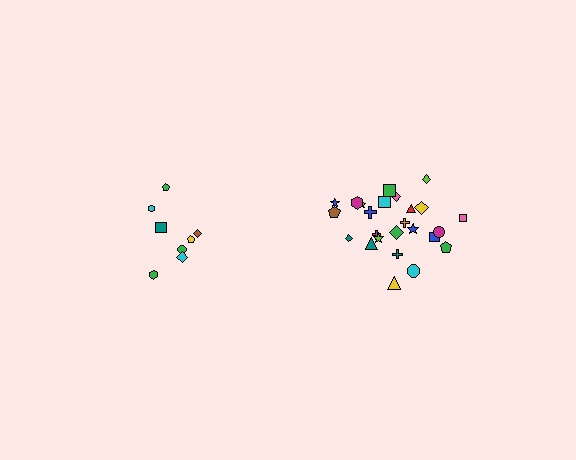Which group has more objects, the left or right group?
The right group.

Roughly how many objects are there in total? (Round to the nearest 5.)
Roughly 35 objects in total.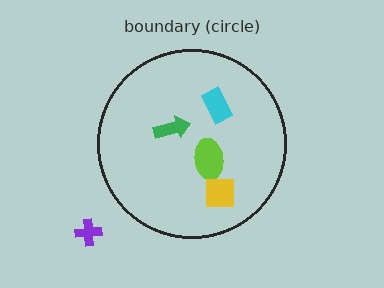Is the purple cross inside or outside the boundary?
Outside.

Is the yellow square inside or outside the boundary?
Inside.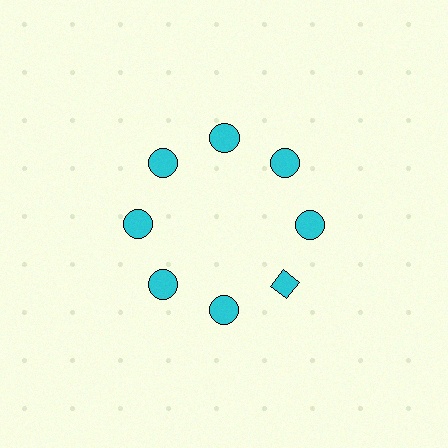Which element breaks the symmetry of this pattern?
The cyan diamond at roughly the 4 o'clock position breaks the symmetry. All other shapes are cyan circles.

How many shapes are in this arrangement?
There are 8 shapes arranged in a ring pattern.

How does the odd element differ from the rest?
It has a different shape: diamond instead of circle.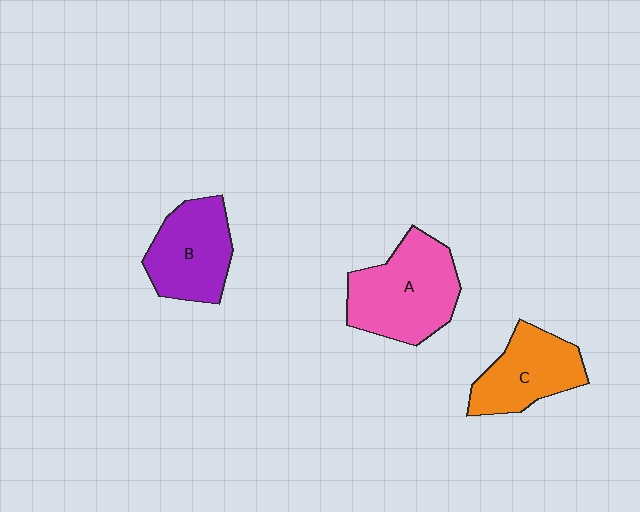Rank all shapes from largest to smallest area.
From largest to smallest: A (pink), B (purple), C (orange).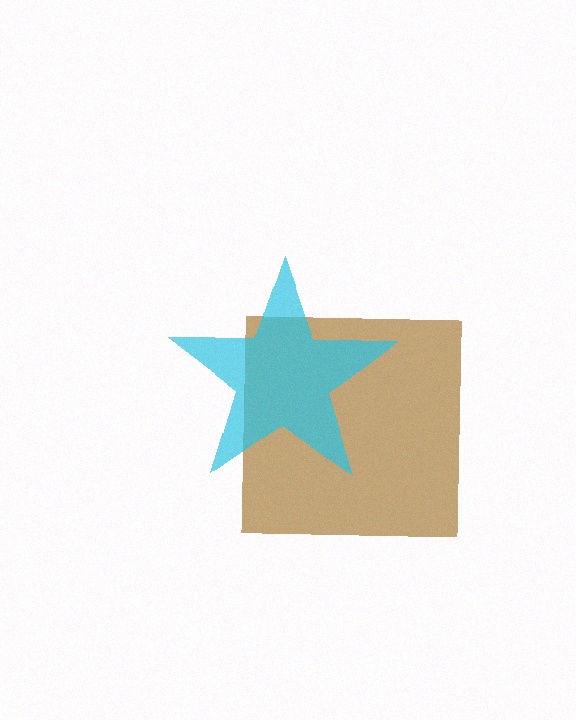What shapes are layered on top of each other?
The layered shapes are: a brown square, a cyan star.